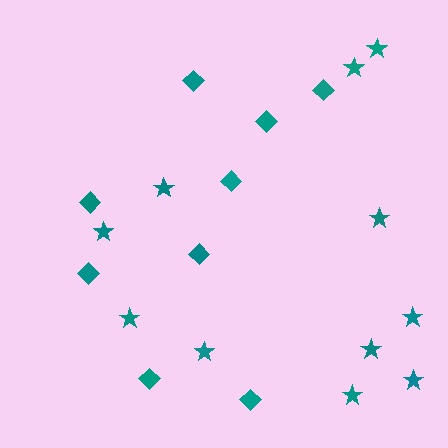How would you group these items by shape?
There are 2 groups: one group of diamonds (9) and one group of stars (11).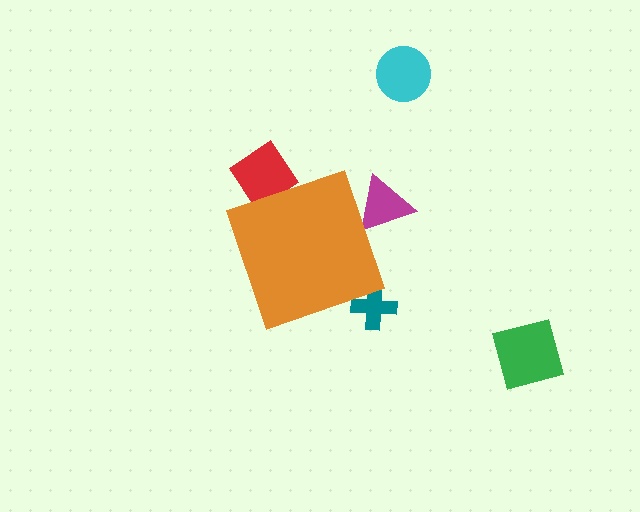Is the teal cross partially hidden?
Yes, the teal cross is partially hidden behind the orange diamond.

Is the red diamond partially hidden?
Yes, the red diamond is partially hidden behind the orange diamond.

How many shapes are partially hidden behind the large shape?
3 shapes are partially hidden.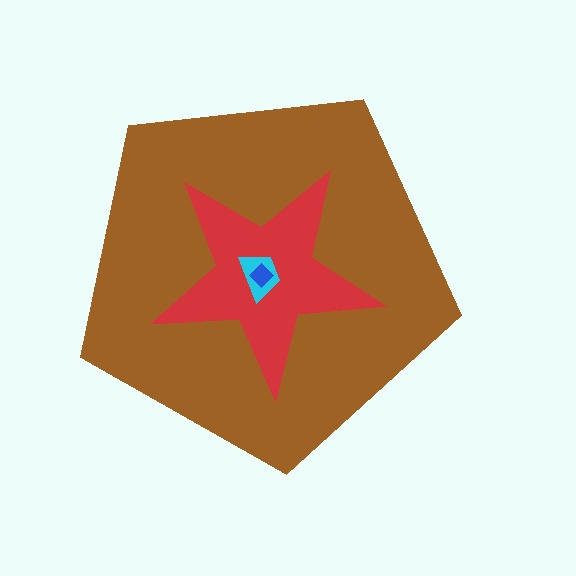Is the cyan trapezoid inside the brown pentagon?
Yes.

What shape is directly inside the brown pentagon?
The red star.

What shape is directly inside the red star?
The cyan trapezoid.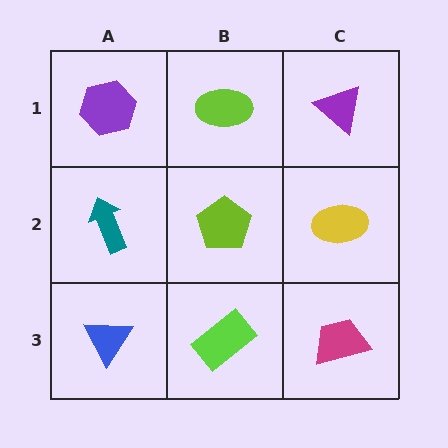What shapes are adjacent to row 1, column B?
A lime pentagon (row 2, column B), a purple hexagon (row 1, column A), a purple triangle (row 1, column C).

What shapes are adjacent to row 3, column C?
A yellow ellipse (row 2, column C), a lime rectangle (row 3, column B).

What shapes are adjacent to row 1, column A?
A teal arrow (row 2, column A), a lime ellipse (row 1, column B).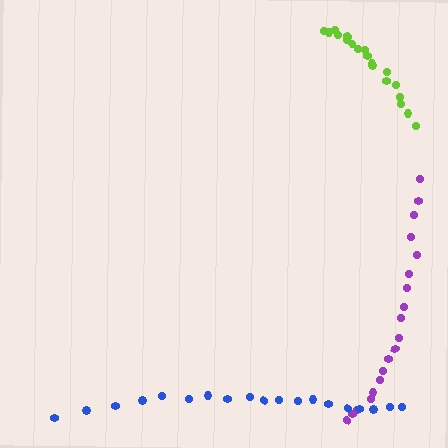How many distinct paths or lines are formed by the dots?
There are 3 distinct paths.